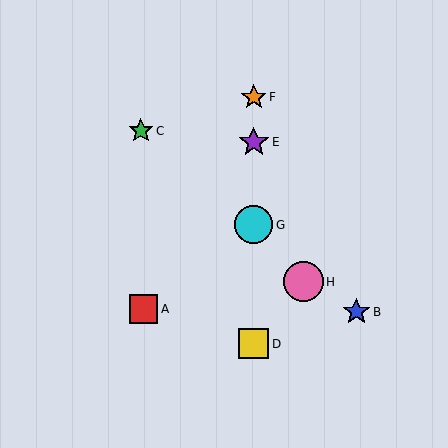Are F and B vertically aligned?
No, F is at x≈254 and B is at x≈356.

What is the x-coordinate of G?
Object G is at x≈254.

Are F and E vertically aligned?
Yes, both are at x≈254.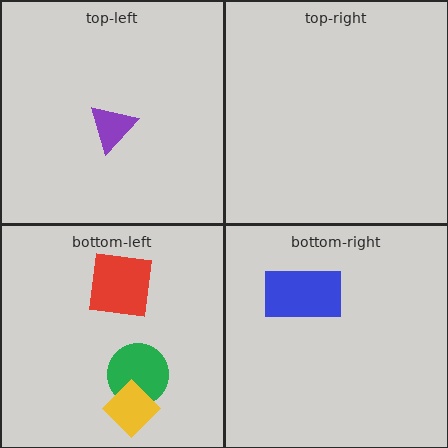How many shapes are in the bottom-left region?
3.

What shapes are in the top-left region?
The purple triangle.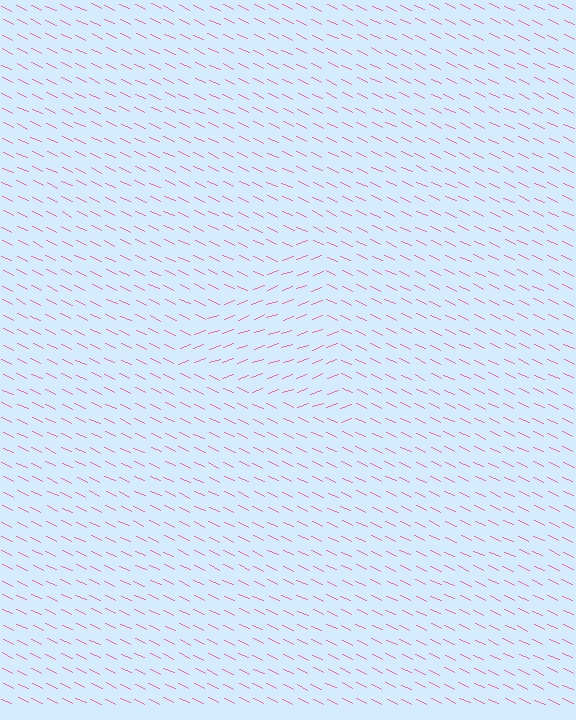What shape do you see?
I see a triangle.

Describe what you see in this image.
The image is filled with small pink line segments. A triangle region in the image has lines oriented differently from the surrounding lines, creating a visible texture boundary.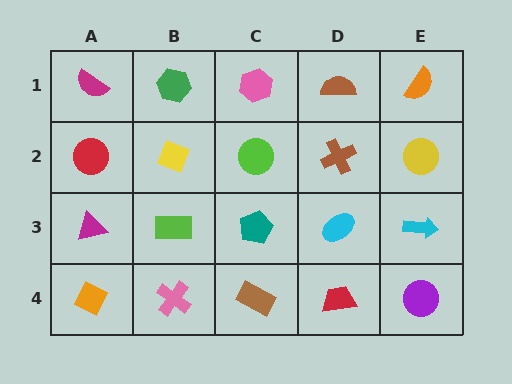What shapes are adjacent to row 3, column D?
A brown cross (row 2, column D), a red trapezoid (row 4, column D), a teal pentagon (row 3, column C), a cyan arrow (row 3, column E).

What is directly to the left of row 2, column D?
A lime circle.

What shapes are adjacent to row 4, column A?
A magenta triangle (row 3, column A), a pink cross (row 4, column B).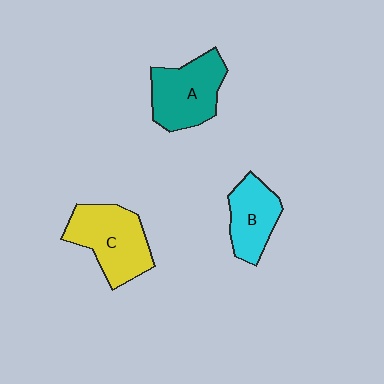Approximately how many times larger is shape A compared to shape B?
Approximately 1.3 times.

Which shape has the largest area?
Shape C (yellow).